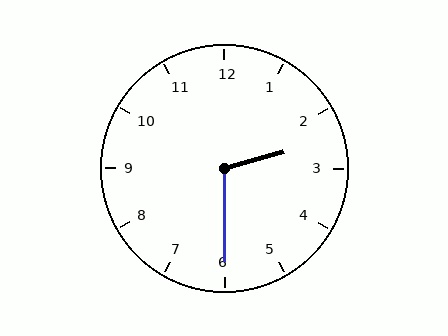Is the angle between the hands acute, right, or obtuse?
It is obtuse.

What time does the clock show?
2:30.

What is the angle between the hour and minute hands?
Approximately 105 degrees.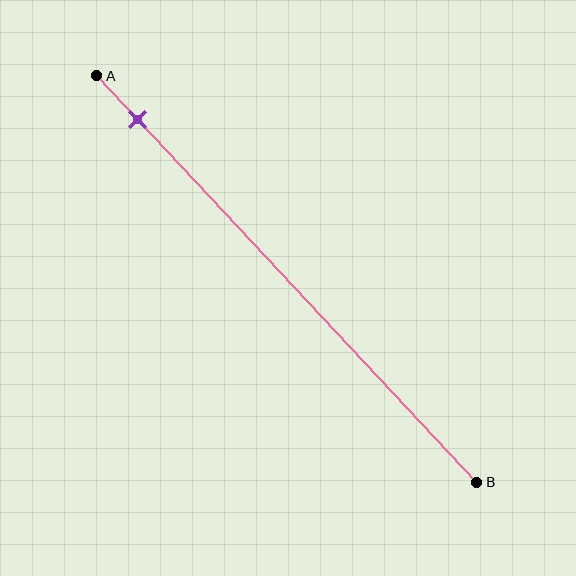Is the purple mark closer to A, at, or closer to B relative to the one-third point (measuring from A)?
The purple mark is closer to point A than the one-third point of segment AB.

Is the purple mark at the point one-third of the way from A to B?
No, the mark is at about 10% from A, not at the 33% one-third point.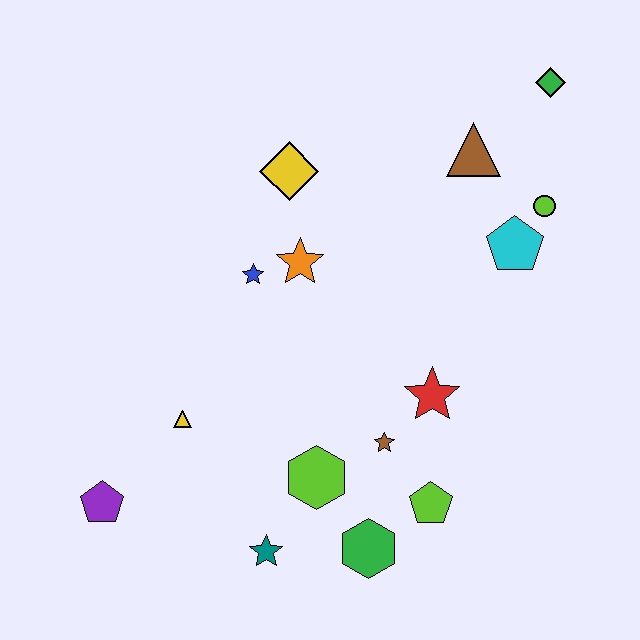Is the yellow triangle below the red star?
Yes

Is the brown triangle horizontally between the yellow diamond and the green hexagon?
No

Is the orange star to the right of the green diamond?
No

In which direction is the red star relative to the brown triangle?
The red star is below the brown triangle.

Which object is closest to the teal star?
The lime hexagon is closest to the teal star.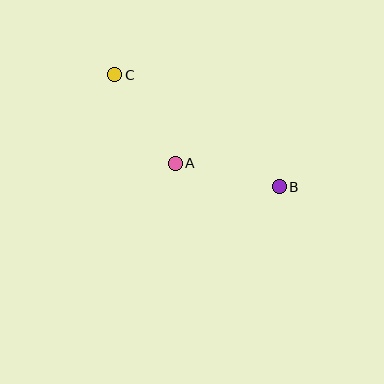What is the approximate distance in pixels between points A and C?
The distance between A and C is approximately 107 pixels.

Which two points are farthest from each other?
Points B and C are farthest from each other.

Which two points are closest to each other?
Points A and B are closest to each other.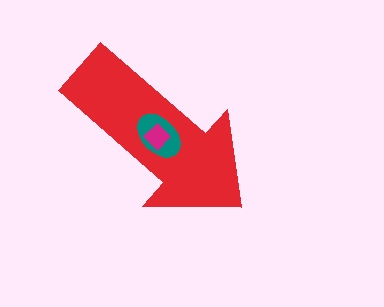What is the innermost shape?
The magenta diamond.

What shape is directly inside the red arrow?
The teal ellipse.